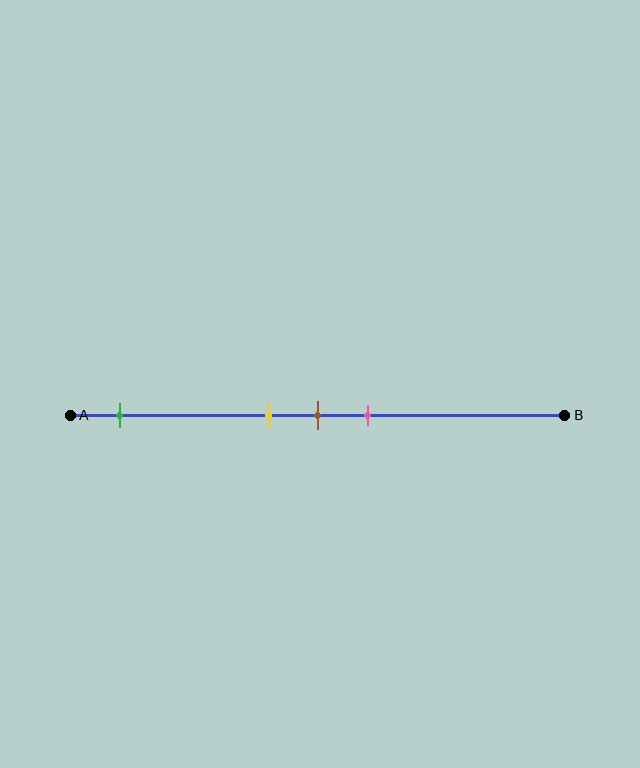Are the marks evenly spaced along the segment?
No, the marks are not evenly spaced.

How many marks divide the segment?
There are 4 marks dividing the segment.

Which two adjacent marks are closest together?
The yellow and brown marks are the closest adjacent pair.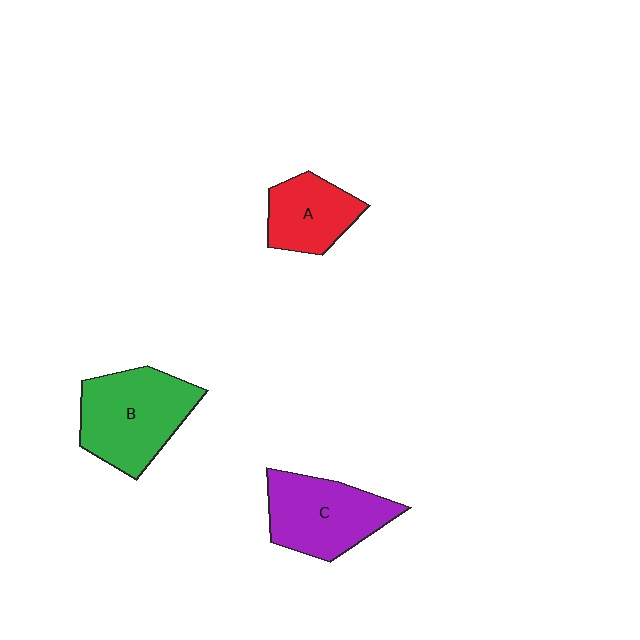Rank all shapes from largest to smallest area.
From largest to smallest: B (green), C (purple), A (red).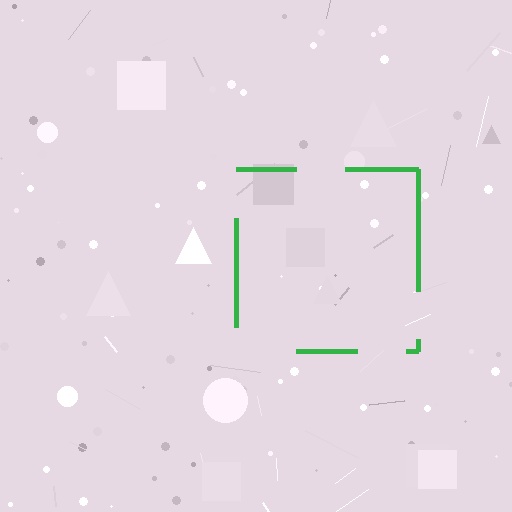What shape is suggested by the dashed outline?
The dashed outline suggests a square.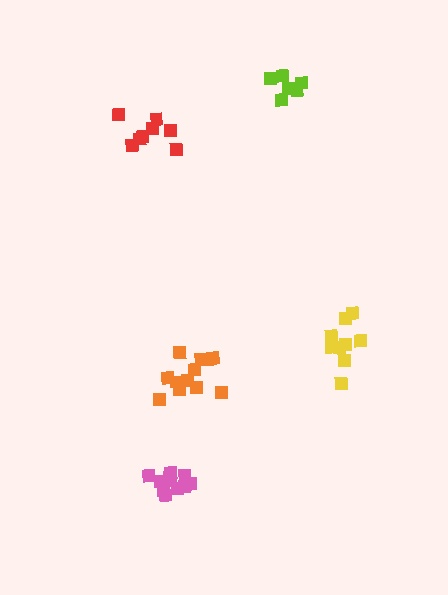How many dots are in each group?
Group 1: 11 dots, Group 2: 12 dots, Group 3: 8 dots, Group 4: 9 dots, Group 5: 6 dots (46 total).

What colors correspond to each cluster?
The clusters are colored: pink, orange, red, yellow, lime.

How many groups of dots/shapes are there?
There are 5 groups.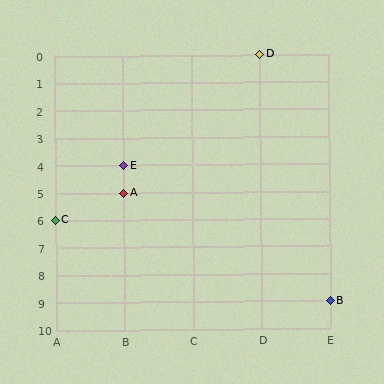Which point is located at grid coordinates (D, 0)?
Point D is at (D, 0).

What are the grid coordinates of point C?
Point C is at grid coordinates (A, 6).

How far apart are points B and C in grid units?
Points B and C are 4 columns and 3 rows apart (about 5.0 grid units diagonally).